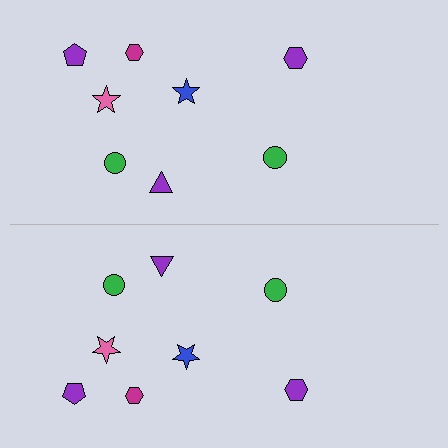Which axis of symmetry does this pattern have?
The pattern has a horizontal axis of symmetry running through the center of the image.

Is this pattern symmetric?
Yes, this pattern has bilateral (reflection) symmetry.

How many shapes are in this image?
There are 16 shapes in this image.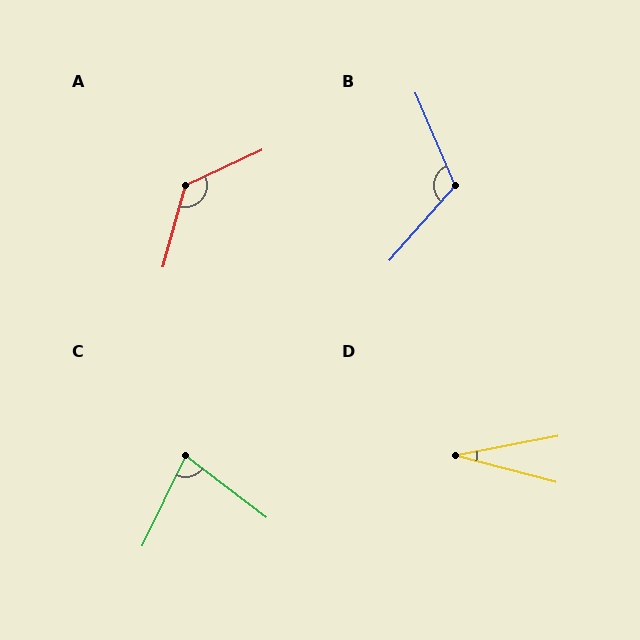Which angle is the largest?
A, at approximately 131 degrees.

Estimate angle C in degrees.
Approximately 78 degrees.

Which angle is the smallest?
D, at approximately 26 degrees.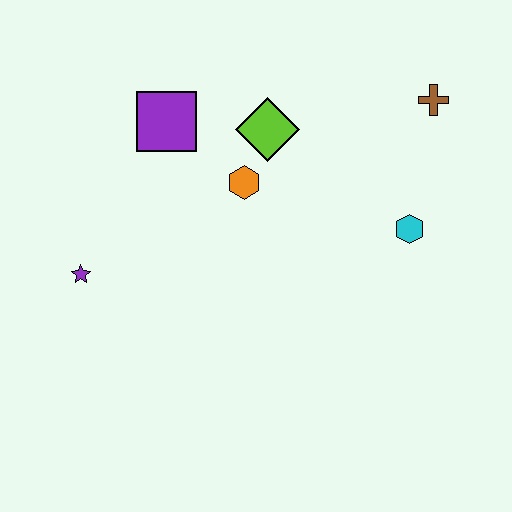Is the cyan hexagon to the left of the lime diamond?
No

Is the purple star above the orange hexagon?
No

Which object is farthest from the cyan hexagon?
The purple star is farthest from the cyan hexagon.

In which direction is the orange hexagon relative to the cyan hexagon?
The orange hexagon is to the left of the cyan hexagon.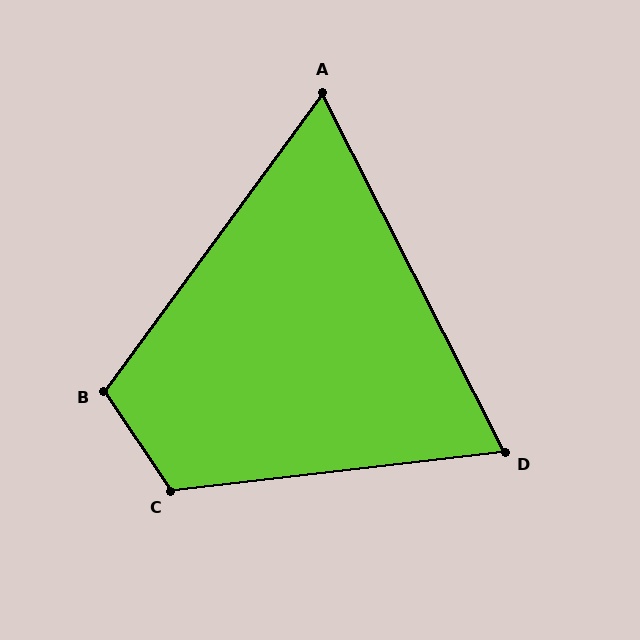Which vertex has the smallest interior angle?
A, at approximately 63 degrees.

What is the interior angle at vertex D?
Approximately 70 degrees (acute).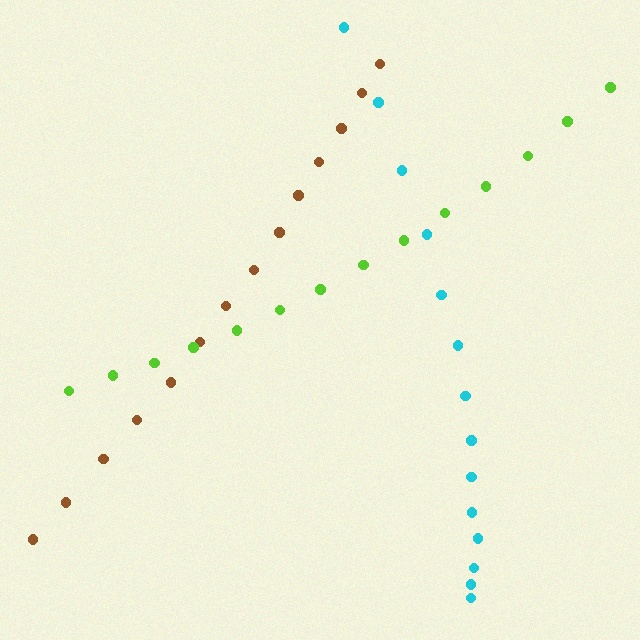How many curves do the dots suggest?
There are 3 distinct paths.